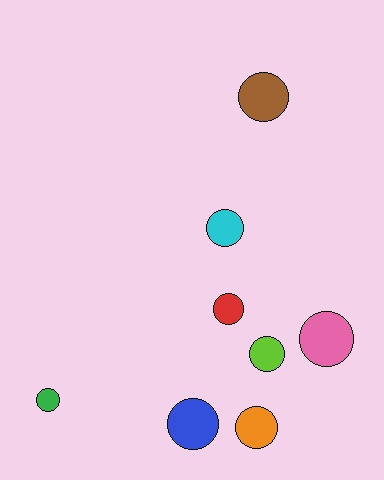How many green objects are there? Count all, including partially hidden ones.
There is 1 green object.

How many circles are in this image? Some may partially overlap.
There are 8 circles.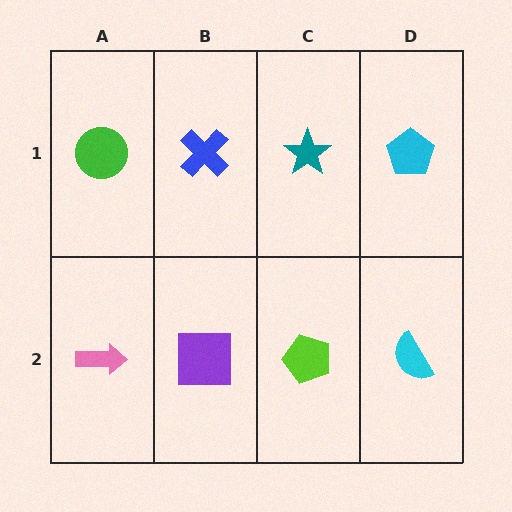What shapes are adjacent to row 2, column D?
A cyan pentagon (row 1, column D), a lime pentagon (row 2, column C).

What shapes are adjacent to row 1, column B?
A purple square (row 2, column B), a green circle (row 1, column A), a teal star (row 1, column C).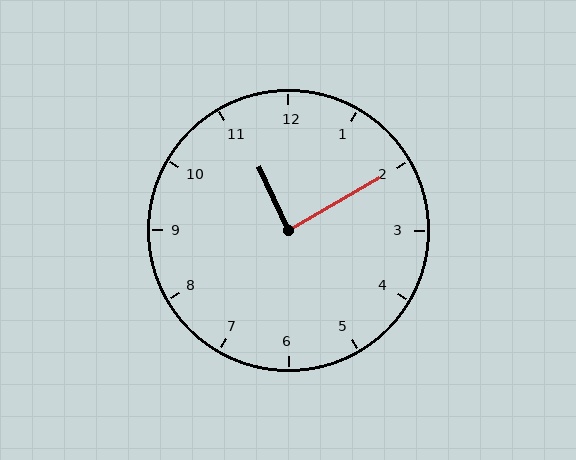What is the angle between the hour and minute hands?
Approximately 85 degrees.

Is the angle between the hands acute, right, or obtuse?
It is right.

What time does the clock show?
11:10.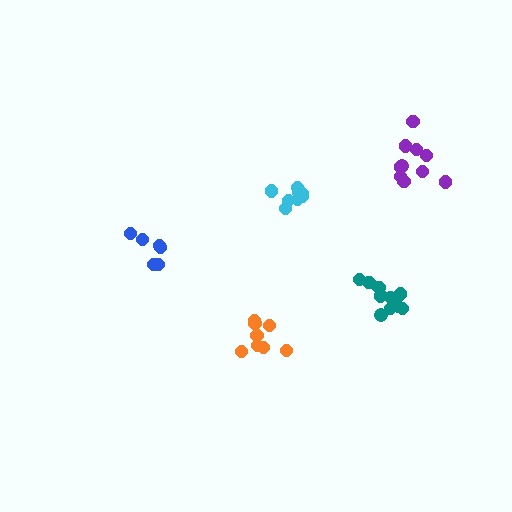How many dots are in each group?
Group 1: 6 dots, Group 2: 10 dots, Group 3: 8 dots, Group 4: 11 dots, Group 5: 8 dots (43 total).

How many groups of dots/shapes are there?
There are 5 groups.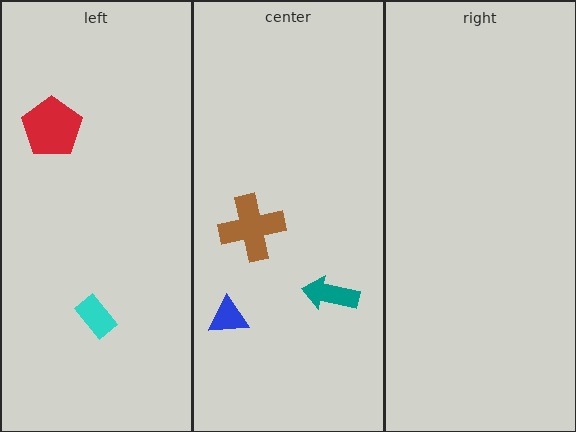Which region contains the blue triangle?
The center region.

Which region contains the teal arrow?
The center region.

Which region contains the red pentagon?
The left region.